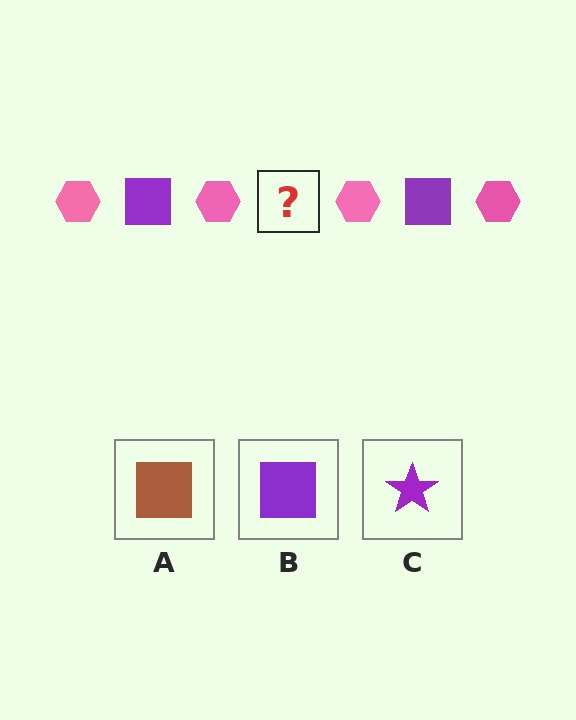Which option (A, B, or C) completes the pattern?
B.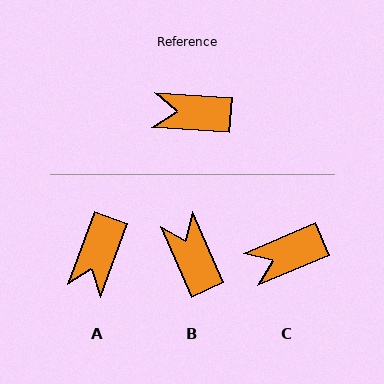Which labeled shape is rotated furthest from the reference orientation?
A, about 74 degrees away.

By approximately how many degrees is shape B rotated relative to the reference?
Approximately 62 degrees clockwise.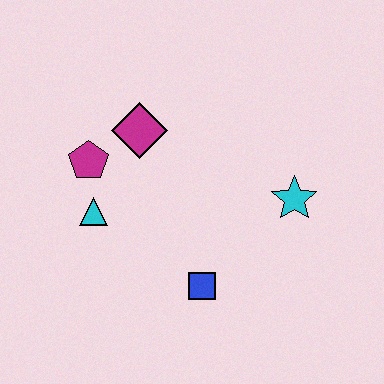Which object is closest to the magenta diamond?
The magenta pentagon is closest to the magenta diamond.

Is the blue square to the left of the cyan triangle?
No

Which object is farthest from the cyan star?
The magenta pentagon is farthest from the cyan star.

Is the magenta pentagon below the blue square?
No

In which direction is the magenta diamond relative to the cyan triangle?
The magenta diamond is above the cyan triangle.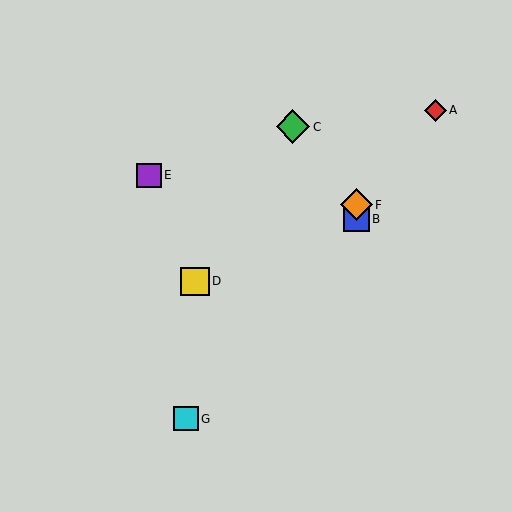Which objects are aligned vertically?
Objects B, F are aligned vertically.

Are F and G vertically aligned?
No, F is at x≈356 and G is at x≈186.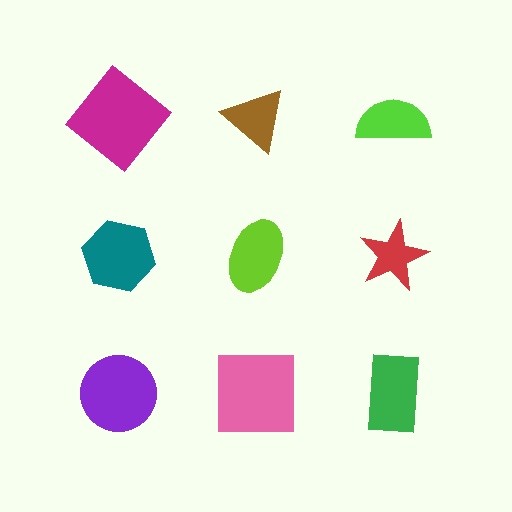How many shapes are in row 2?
3 shapes.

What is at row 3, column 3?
A green rectangle.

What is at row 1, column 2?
A brown triangle.